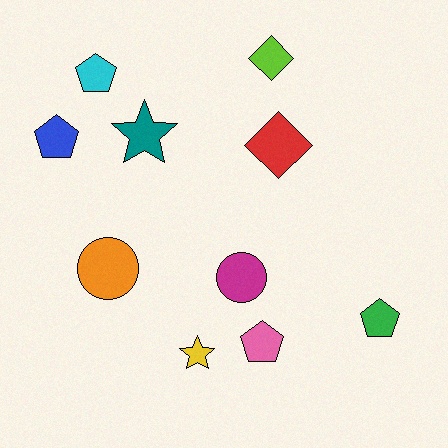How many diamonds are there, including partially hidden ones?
There are 2 diamonds.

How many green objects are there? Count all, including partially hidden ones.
There is 1 green object.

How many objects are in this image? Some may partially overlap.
There are 10 objects.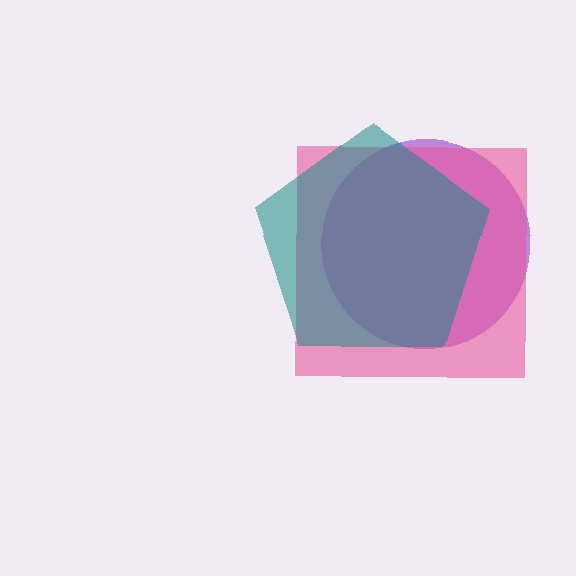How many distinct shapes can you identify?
There are 3 distinct shapes: a purple circle, a pink square, a teal pentagon.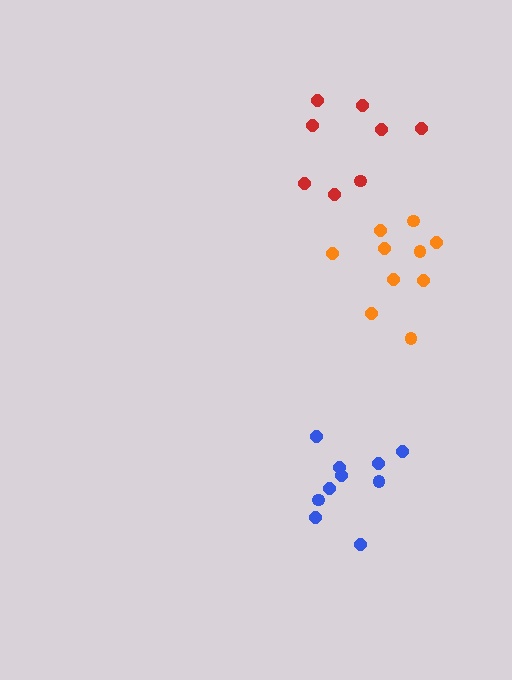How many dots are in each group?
Group 1: 8 dots, Group 2: 10 dots, Group 3: 10 dots (28 total).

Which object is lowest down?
The blue cluster is bottommost.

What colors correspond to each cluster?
The clusters are colored: red, blue, orange.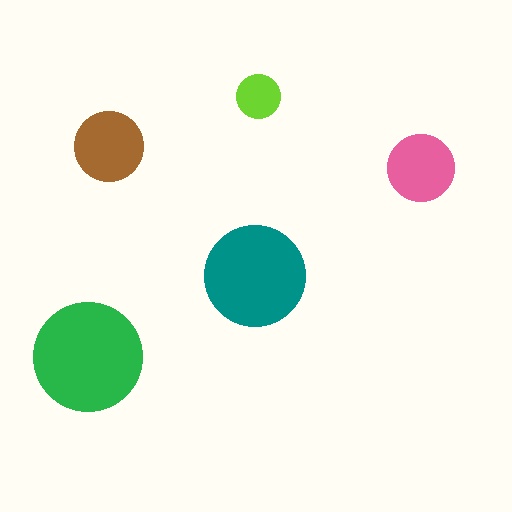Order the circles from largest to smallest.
the green one, the teal one, the brown one, the pink one, the lime one.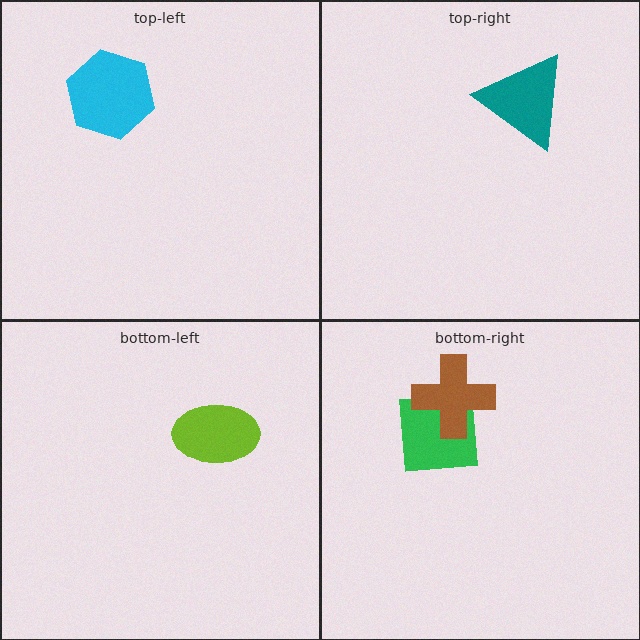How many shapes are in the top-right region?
1.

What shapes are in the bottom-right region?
The green square, the brown cross.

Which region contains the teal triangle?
The top-right region.